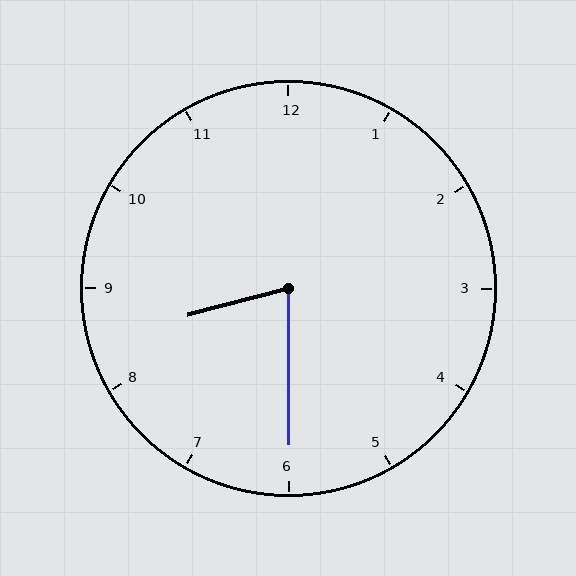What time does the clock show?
8:30.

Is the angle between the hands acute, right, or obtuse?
It is acute.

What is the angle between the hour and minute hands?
Approximately 75 degrees.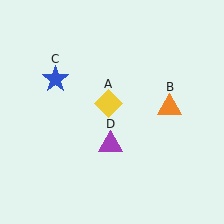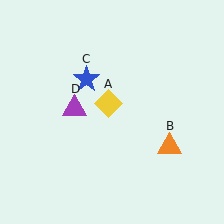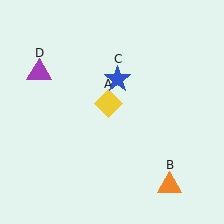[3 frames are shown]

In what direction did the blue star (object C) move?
The blue star (object C) moved right.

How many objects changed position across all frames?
3 objects changed position: orange triangle (object B), blue star (object C), purple triangle (object D).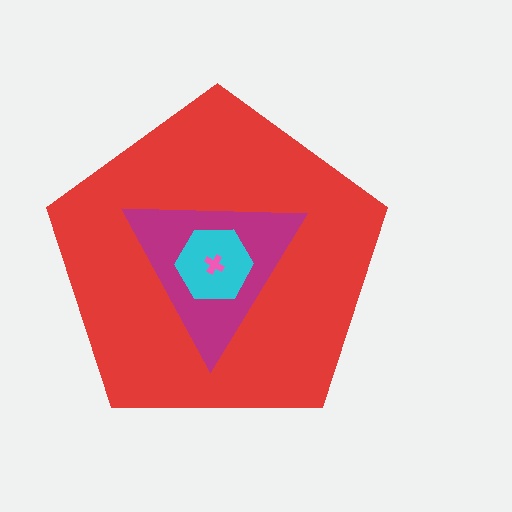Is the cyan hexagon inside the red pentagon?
Yes.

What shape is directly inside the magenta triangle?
The cyan hexagon.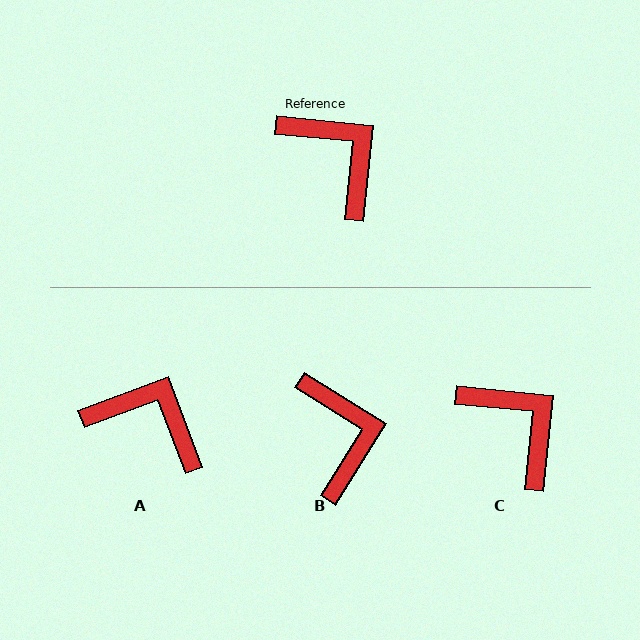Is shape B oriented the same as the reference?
No, it is off by about 26 degrees.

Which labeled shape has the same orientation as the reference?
C.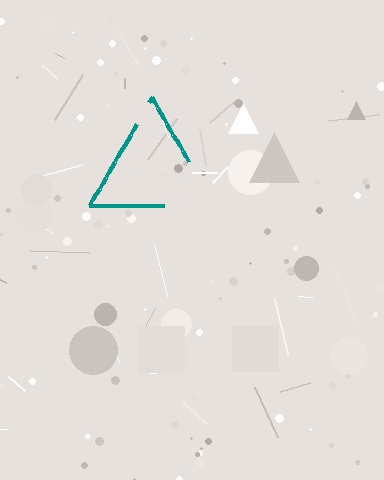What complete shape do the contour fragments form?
The contour fragments form a triangle.